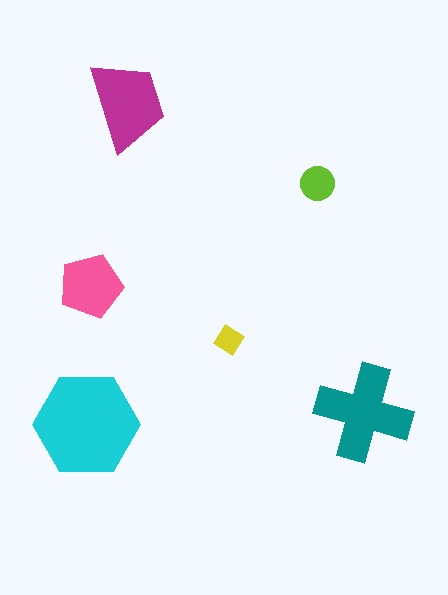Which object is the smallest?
The yellow diamond.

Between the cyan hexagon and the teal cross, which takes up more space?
The cyan hexagon.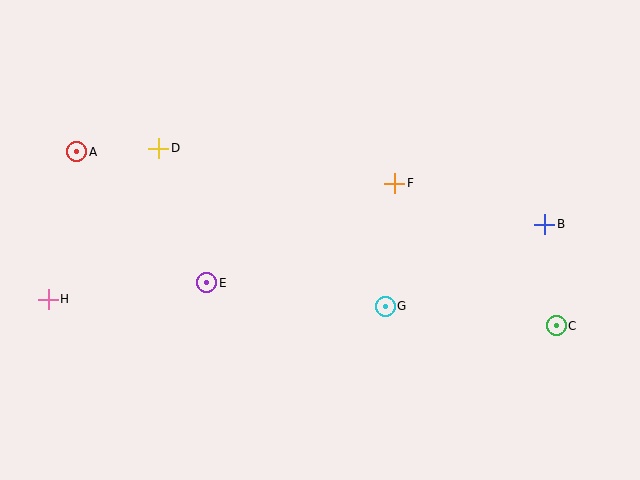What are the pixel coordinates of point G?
Point G is at (385, 306).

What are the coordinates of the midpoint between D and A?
The midpoint between D and A is at (118, 150).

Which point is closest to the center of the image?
Point G at (385, 306) is closest to the center.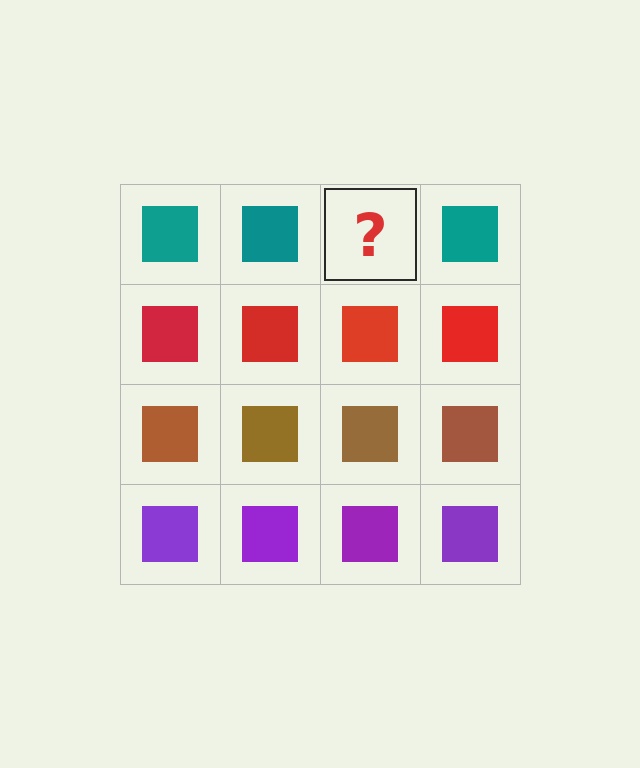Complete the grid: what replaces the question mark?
The question mark should be replaced with a teal square.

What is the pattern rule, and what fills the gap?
The rule is that each row has a consistent color. The gap should be filled with a teal square.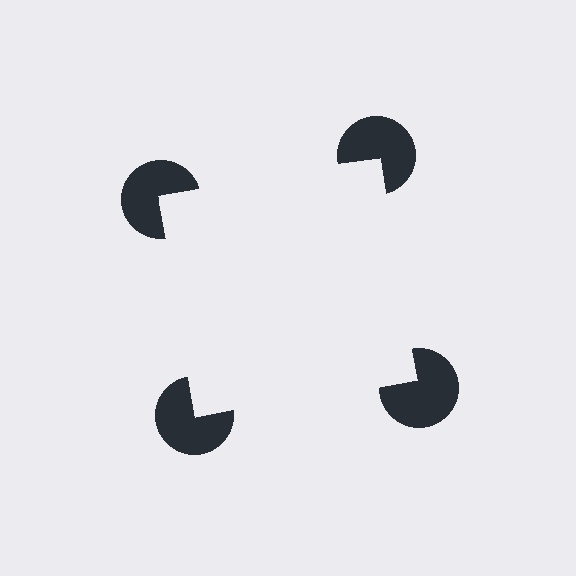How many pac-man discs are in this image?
There are 4 — one at each vertex of the illusory square.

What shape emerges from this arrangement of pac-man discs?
An illusory square — its edges are inferred from the aligned wedge cuts in the pac-man discs, not physically drawn.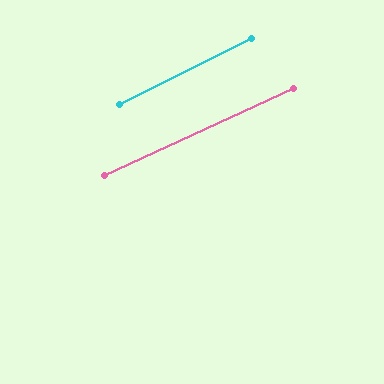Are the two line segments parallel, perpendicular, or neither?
Parallel — their directions differ by only 1.9°.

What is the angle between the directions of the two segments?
Approximately 2 degrees.